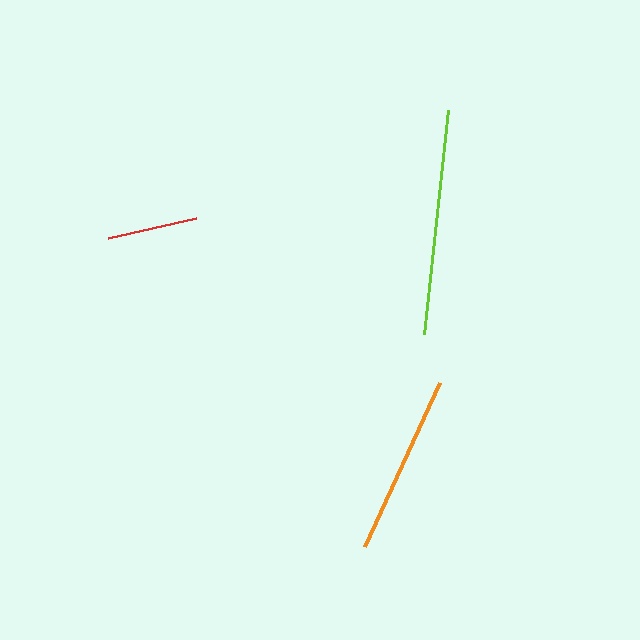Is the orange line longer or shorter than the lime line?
The lime line is longer than the orange line.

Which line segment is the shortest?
The red line is the shortest at approximately 90 pixels.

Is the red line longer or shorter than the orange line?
The orange line is longer than the red line.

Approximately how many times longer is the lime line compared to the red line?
The lime line is approximately 2.5 times the length of the red line.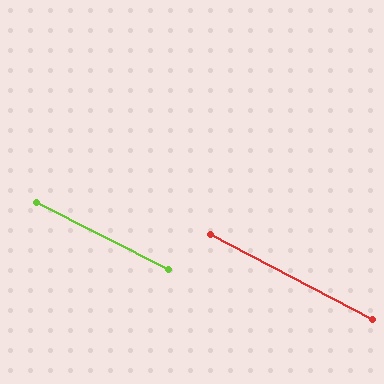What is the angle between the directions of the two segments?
Approximately 1 degree.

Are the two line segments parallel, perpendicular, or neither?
Parallel — their directions differ by only 0.8°.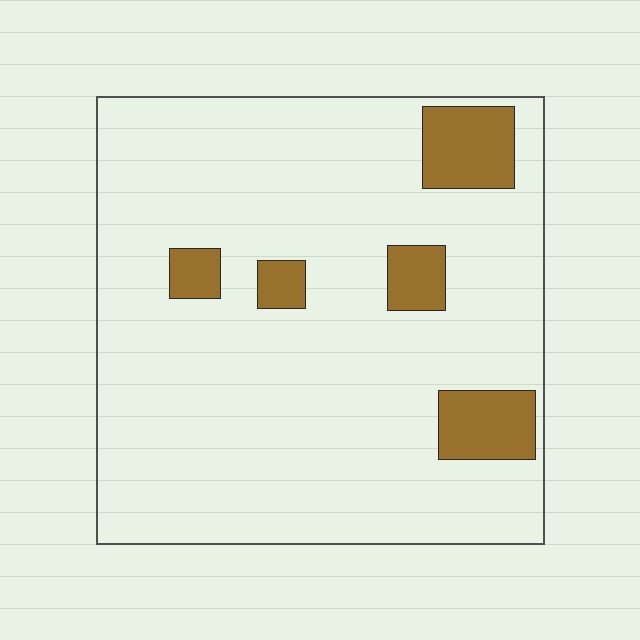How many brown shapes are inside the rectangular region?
5.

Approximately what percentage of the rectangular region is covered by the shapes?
Approximately 10%.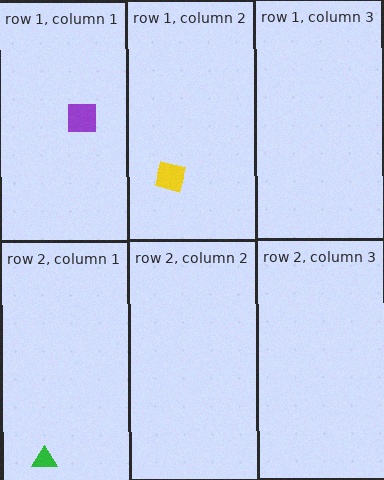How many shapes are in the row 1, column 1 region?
1.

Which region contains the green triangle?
The row 2, column 1 region.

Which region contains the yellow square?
The row 1, column 2 region.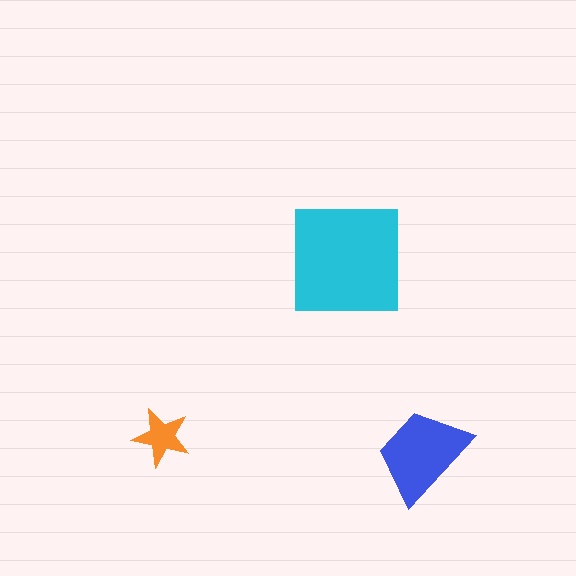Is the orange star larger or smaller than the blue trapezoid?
Smaller.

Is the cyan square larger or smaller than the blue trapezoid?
Larger.